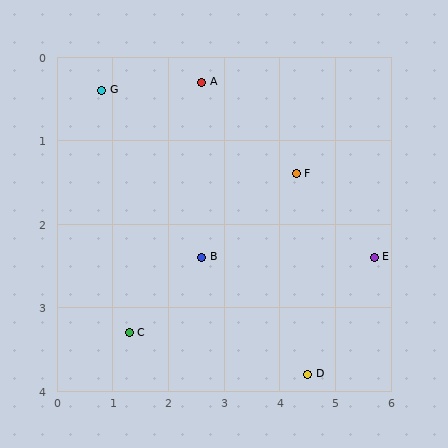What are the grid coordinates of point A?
Point A is at approximately (2.6, 0.3).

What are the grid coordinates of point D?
Point D is at approximately (4.5, 3.8).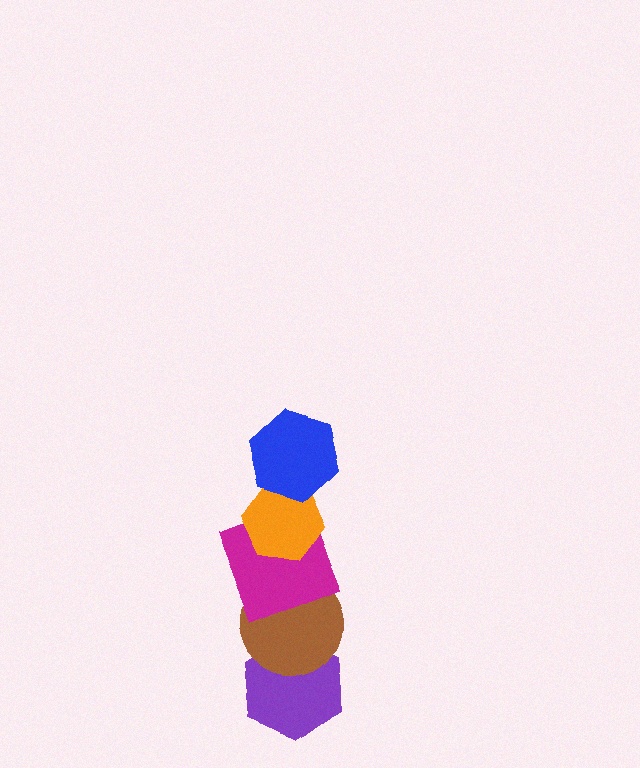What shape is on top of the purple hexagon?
The brown circle is on top of the purple hexagon.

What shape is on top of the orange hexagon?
The blue hexagon is on top of the orange hexagon.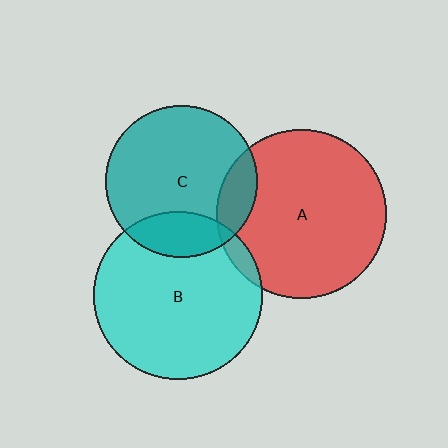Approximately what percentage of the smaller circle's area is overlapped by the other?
Approximately 20%.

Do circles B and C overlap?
Yes.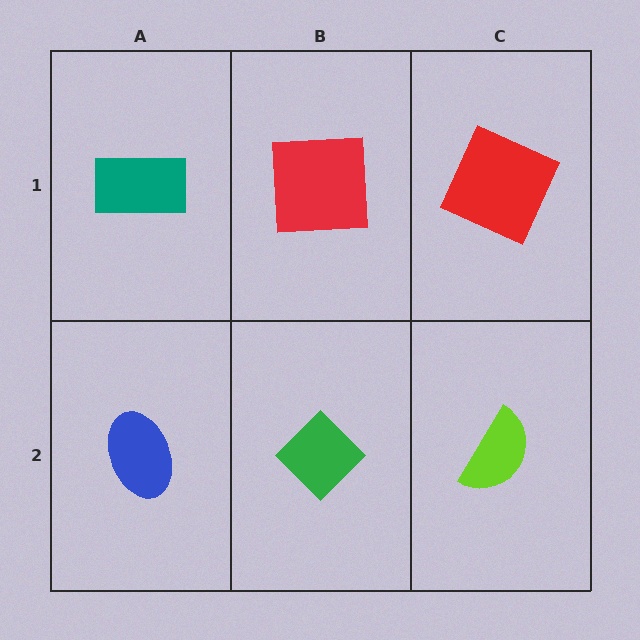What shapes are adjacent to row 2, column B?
A red square (row 1, column B), a blue ellipse (row 2, column A), a lime semicircle (row 2, column C).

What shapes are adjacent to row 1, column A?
A blue ellipse (row 2, column A), a red square (row 1, column B).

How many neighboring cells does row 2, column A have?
2.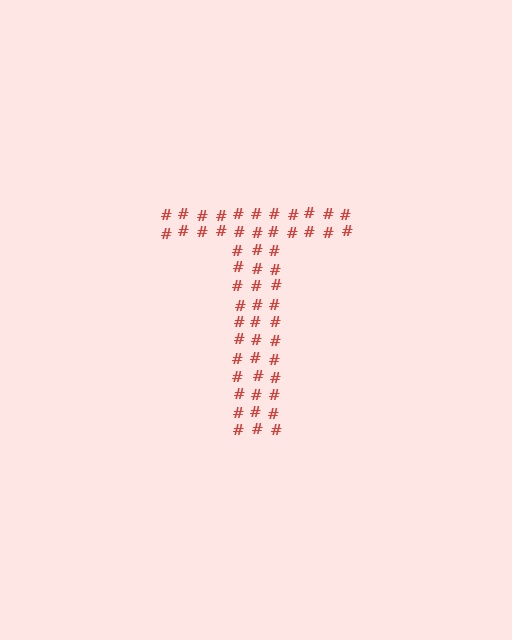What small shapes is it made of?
It is made of small hash symbols.